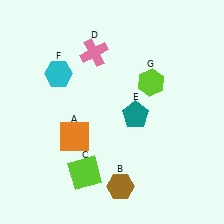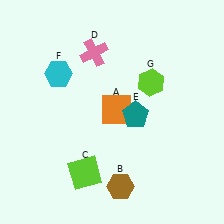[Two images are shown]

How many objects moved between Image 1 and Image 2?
1 object moved between the two images.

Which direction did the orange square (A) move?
The orange square (A) moved right.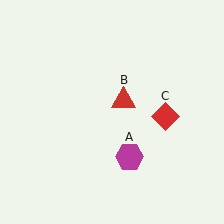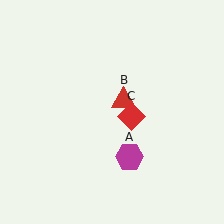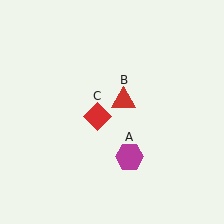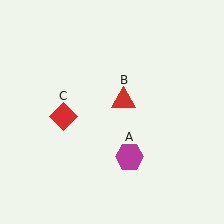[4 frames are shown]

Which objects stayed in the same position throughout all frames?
Magenta hexagon (object A) and red triangle (object B) remained stationary.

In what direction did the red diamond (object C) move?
The red diamond (object C) moved left.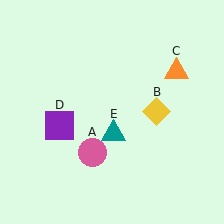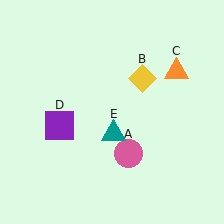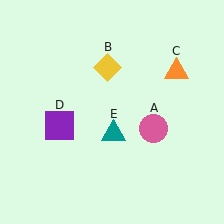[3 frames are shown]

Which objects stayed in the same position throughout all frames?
Orange triangle (object C) and purple square (object D) and teal triangle (object E) remained stationary.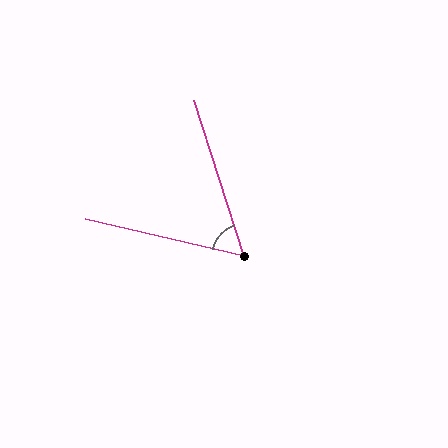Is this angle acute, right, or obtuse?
It is acute.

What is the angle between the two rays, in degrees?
Approximately 59 degrees.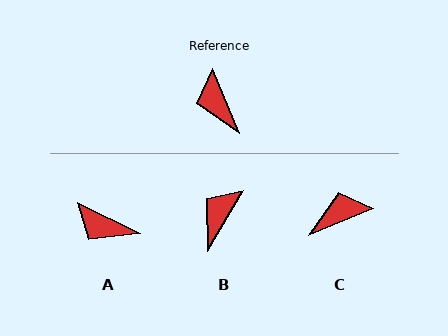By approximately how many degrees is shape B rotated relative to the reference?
Approximately 54 degrees clockwise.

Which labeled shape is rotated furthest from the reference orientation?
C, about 90 degrees away.